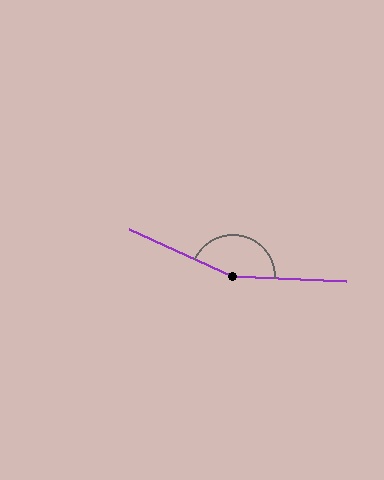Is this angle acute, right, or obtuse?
It is obtuse.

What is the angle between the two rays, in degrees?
Approximately 158 degrees.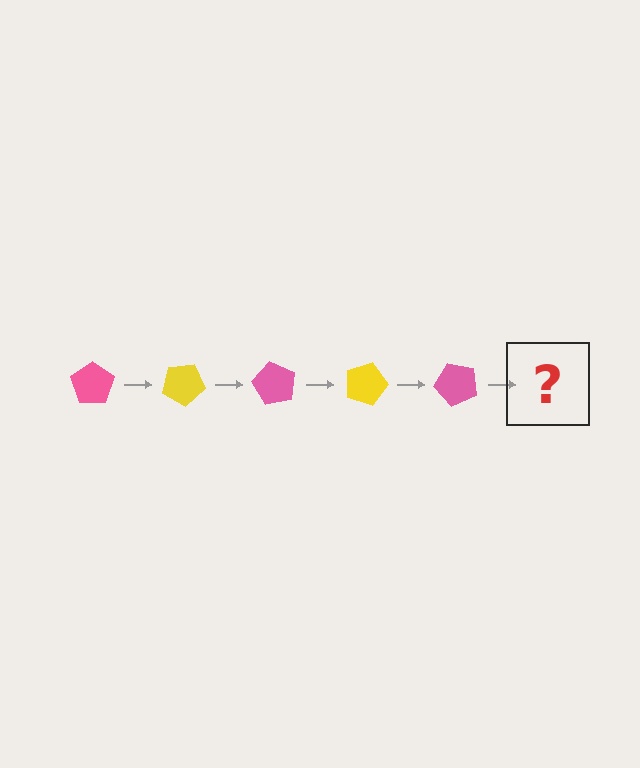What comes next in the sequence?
The next element should be a yellow pentagon, rotated 150 degrees from the start.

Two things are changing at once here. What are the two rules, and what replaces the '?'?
The two rules are that it rotates 30 degrees each step and the color cycles through pink and yellow. The '?' should be a yellow pentagon, rotated 150 degrees from the start.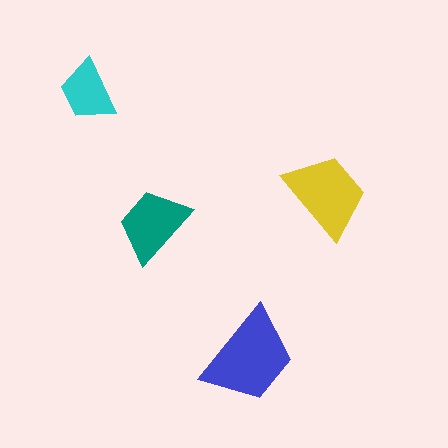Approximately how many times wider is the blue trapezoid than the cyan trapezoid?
About 1.5 times wider.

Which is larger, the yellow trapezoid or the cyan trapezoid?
The yellow one.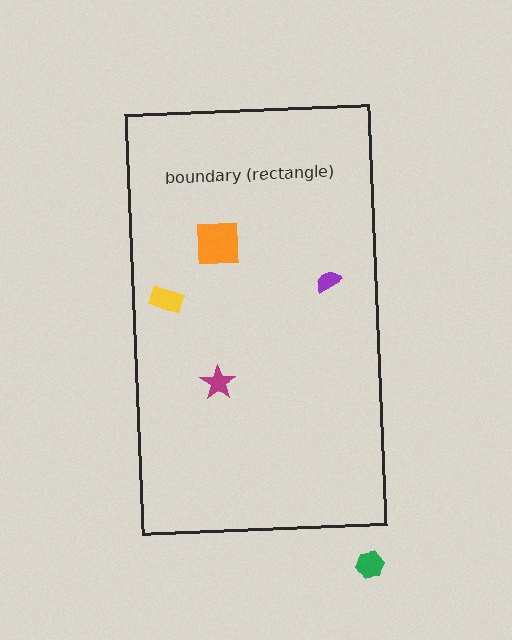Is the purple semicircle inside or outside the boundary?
Inside.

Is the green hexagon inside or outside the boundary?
Outside.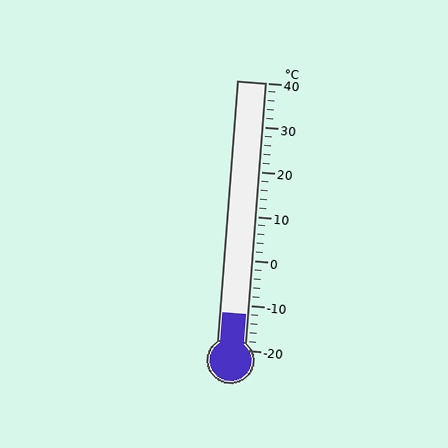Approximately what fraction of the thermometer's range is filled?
The thermometer is filled to approximately 15% of its range.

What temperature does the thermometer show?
The thermometer shows approximately -12°C.